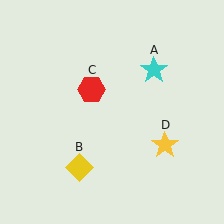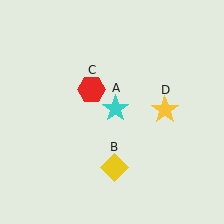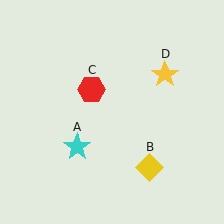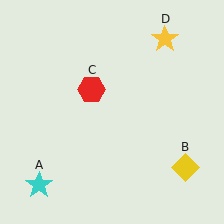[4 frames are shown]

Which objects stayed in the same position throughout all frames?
Red hexagon (object C) remained stationary.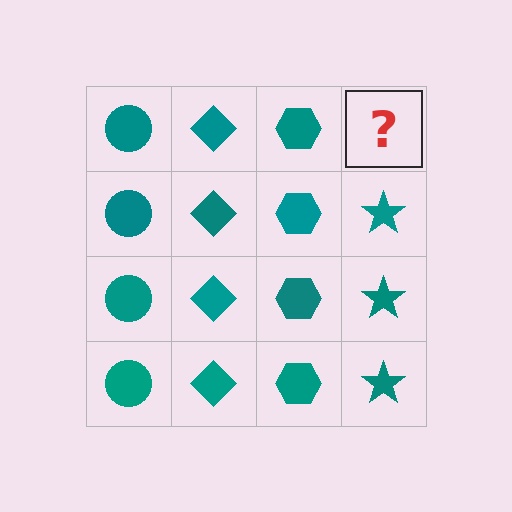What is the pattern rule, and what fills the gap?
The rule is that each column has a consistent shape. The gap should be filled with a teal star.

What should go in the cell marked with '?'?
The missing cell should contain a teal star.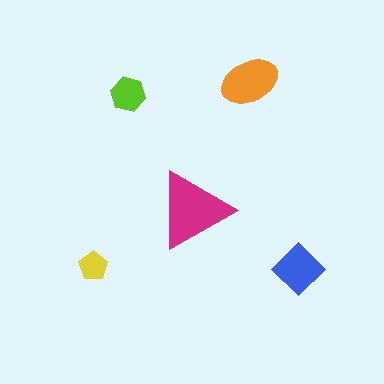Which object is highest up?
The orange ellipse is topmost.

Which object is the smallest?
The yellow pentagon.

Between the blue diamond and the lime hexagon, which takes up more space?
The blue diamond.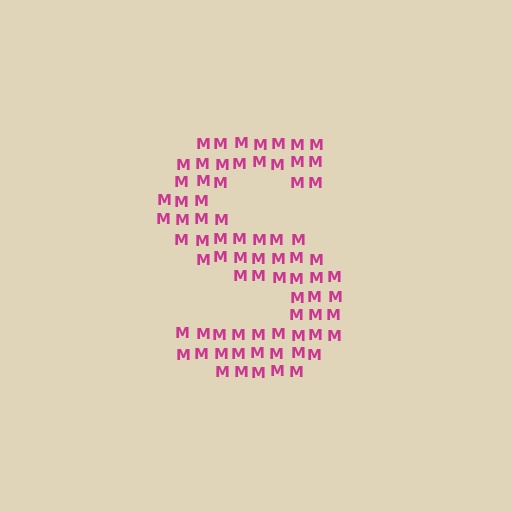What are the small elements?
The small elements are letter M's.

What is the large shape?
The large shape is the letter S.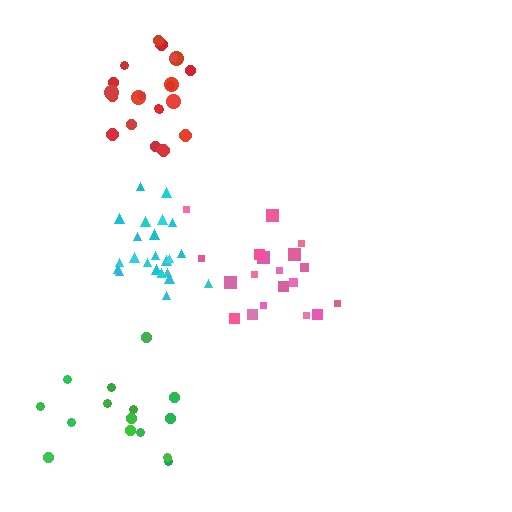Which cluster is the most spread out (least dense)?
Green.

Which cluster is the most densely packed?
Cyan.